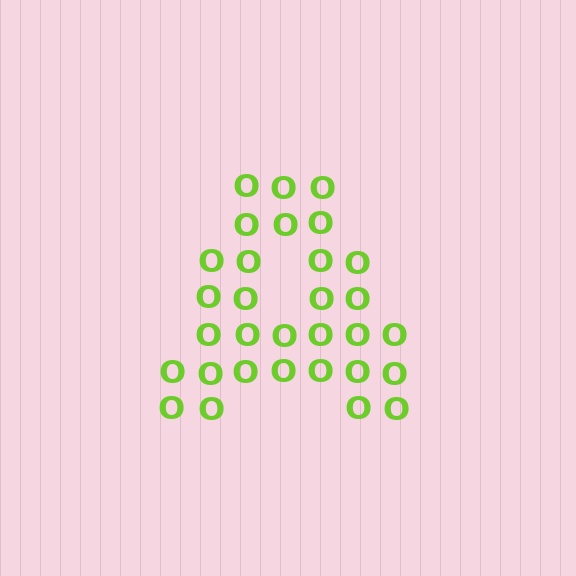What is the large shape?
The large shape is the letter A.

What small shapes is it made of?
It is made of small letter O's.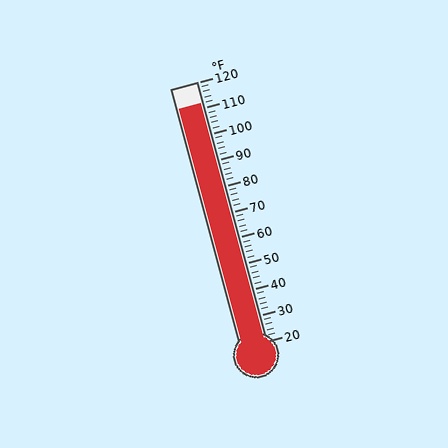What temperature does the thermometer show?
The thermometer shows approximately 112°F.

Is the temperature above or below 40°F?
The temperature is above 40°F.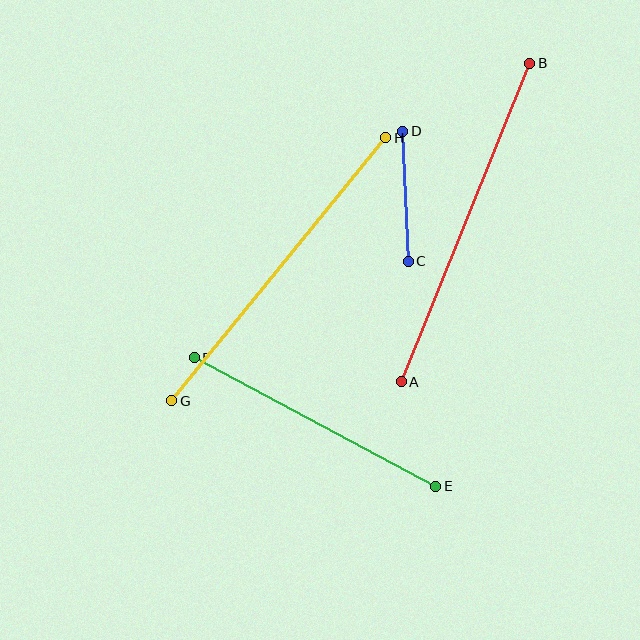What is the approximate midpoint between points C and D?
The midpoint is at approximately (405, 196) pixels.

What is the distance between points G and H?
The distance is approximately 339 pixels.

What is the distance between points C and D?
The distance is approximately 130 pixels.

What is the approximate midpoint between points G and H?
The midpoint is at approximately (279, 269) pixels.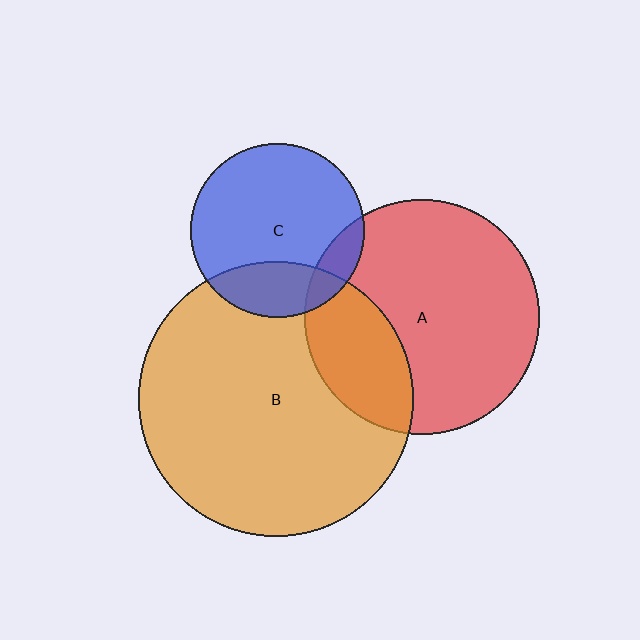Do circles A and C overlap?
Yes.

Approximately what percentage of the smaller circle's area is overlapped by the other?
Approximately 10%.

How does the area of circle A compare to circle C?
Approximately 1.8 times.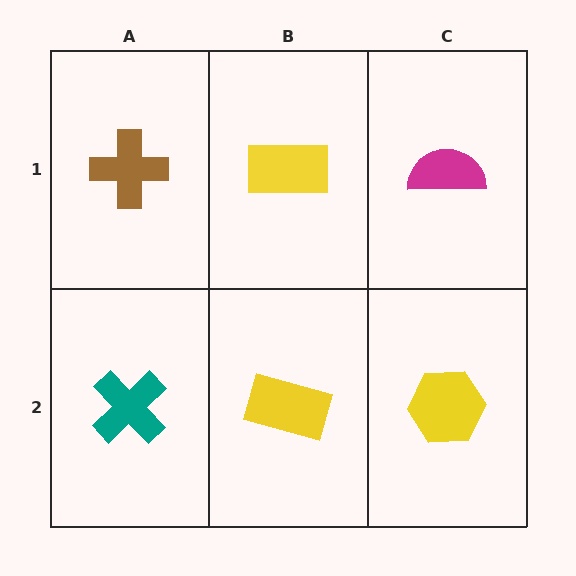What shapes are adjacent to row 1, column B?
A yellow rectangle (row 2, column B), a brown cross (row 1, column A), a magenta semicircle (row 1, column C).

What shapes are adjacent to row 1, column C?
A yellow hexagon (row 2, column C), a yellow rectangle (row 1, column B).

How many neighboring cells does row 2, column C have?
2.